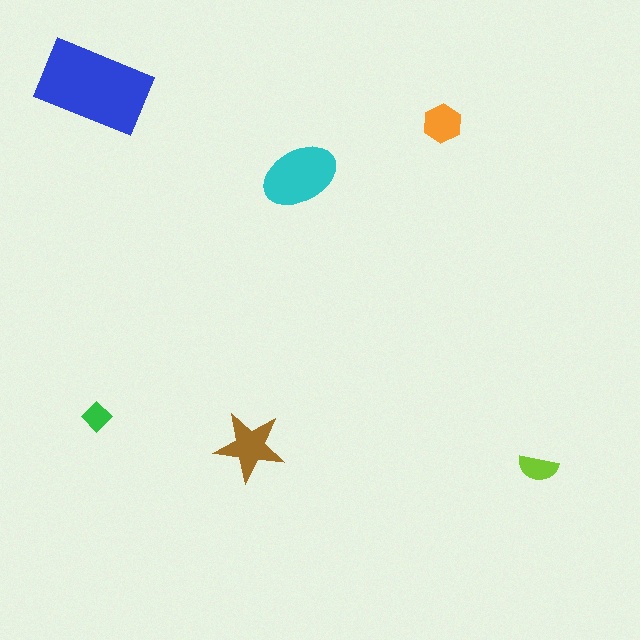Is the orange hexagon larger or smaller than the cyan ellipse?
Smaller.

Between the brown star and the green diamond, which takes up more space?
The brown star.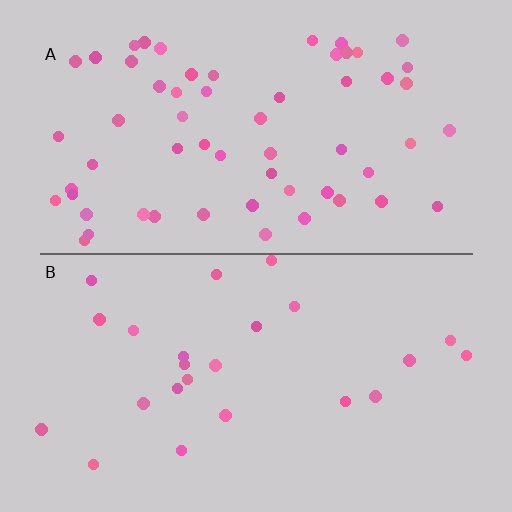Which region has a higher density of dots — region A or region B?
A (the top).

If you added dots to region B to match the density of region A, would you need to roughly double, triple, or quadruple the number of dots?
Approximately double.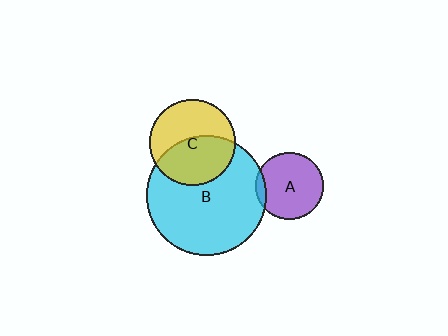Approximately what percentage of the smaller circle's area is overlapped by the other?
Approximately 5%.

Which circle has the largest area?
Circle B (cyan).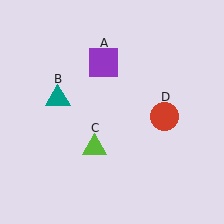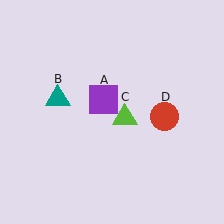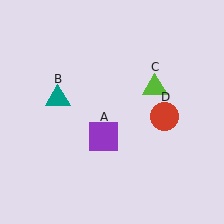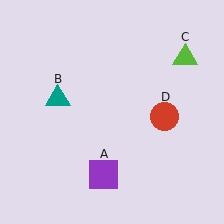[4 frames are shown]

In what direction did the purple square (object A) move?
The purple square (object A) moved down.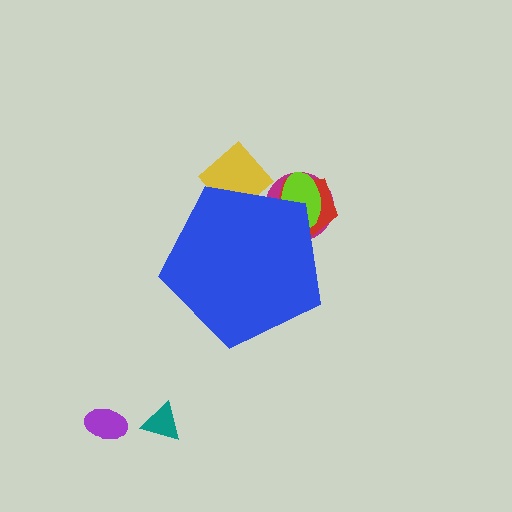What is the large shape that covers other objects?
A blue pentagon.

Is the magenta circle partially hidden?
Yes, the magenta circle is partially hidden behind the blue pentagon.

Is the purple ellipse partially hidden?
No, the purple ellipse is fully visible.